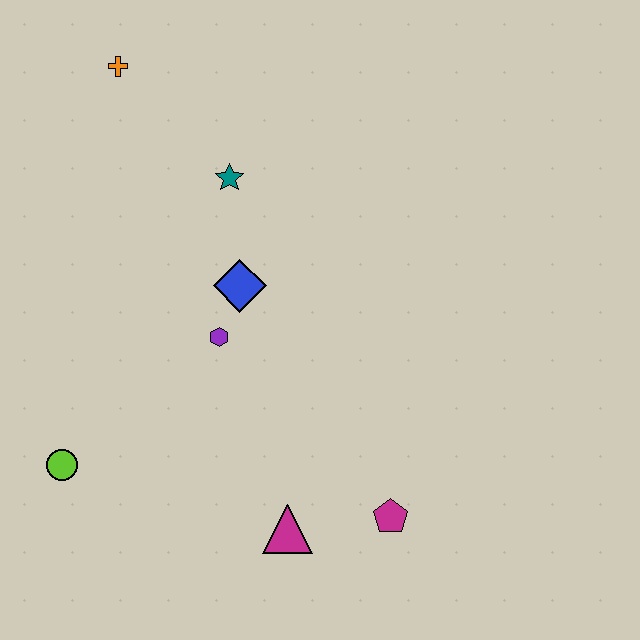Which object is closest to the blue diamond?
The purple hexagon is closest to the blue diamond.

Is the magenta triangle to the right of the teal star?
Yes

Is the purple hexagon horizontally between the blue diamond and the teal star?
No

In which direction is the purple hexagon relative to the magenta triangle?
The purple hexagon is above the magenta triangle.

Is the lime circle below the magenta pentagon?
No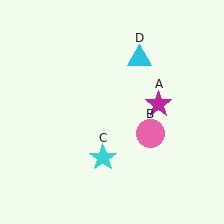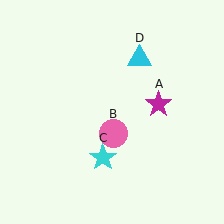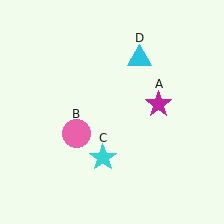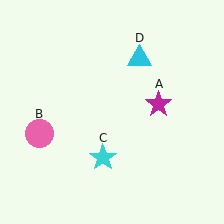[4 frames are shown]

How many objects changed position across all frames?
1 object changed position: pink circle (object B).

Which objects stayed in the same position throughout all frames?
Magenta star (object A) and cyan star (object C) and cyan triangle (object D) remained stationary.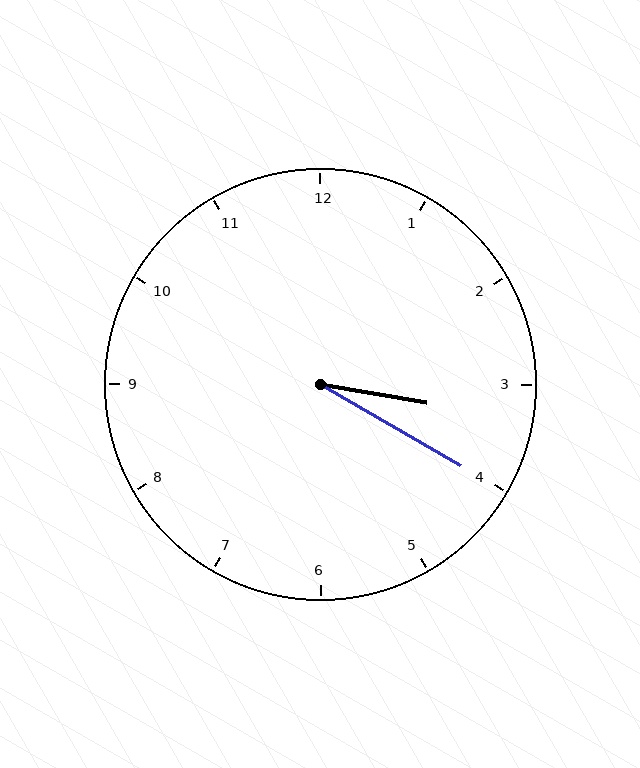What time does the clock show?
3:20.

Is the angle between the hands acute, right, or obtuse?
It is acute.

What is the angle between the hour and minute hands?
Approximately 20 degrees.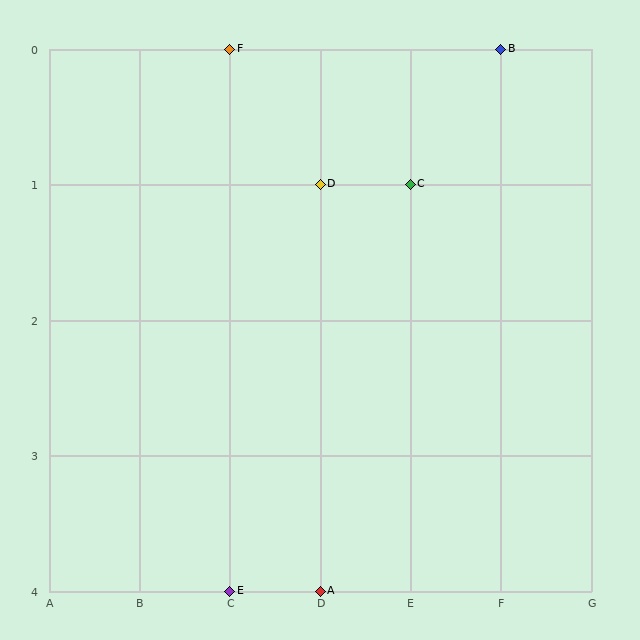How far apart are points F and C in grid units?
Points F and C are 2 columns and 1 row apart (about 2.2 grid units diagonally).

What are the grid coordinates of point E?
Point E is at grid coordinates (C, 4).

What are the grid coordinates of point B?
Point B is at grid coordinates (F, 0).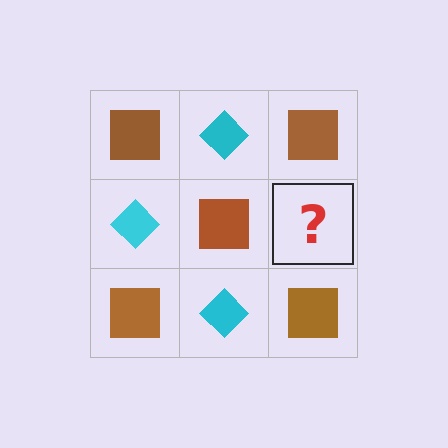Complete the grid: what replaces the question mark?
The question mark should be replaced with a cyan diamond.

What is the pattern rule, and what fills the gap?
The rule is that it alternates brown square and cyan diamond in a checkerboard pattern. The gap should be filled with a cyan diamond.